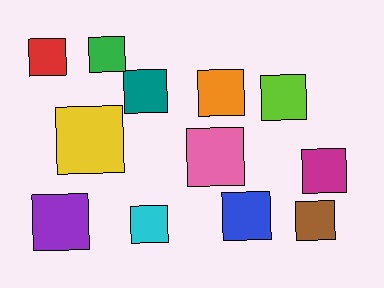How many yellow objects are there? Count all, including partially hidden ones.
There is 1 yellow object.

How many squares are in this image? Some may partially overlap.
There are 12 squares.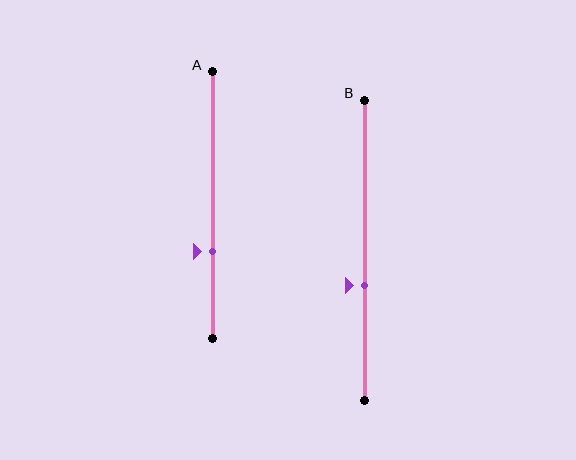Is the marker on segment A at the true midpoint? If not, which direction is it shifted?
No, the marker on segment A is shifted downward by about 17% of the segment length.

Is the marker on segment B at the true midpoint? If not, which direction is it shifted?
No, the marker on segment B is shifted downward by about 12% of the segment length.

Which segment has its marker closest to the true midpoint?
Segment B has its marker closest to the true midpoint.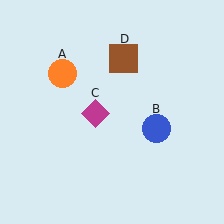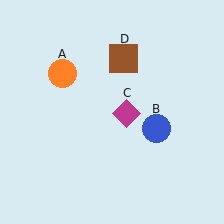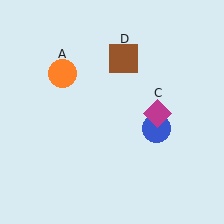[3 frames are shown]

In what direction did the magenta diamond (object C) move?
The magenta diamond (object C) moved right.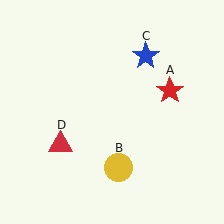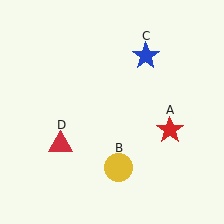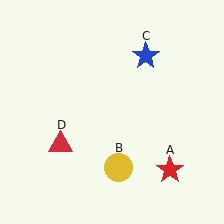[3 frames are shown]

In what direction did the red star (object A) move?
The red star (object A) moved down.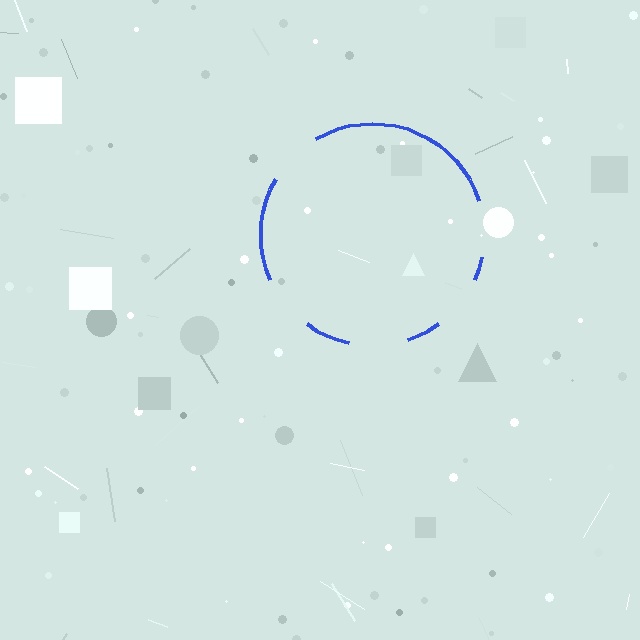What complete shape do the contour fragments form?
The contour fragments form a circle.